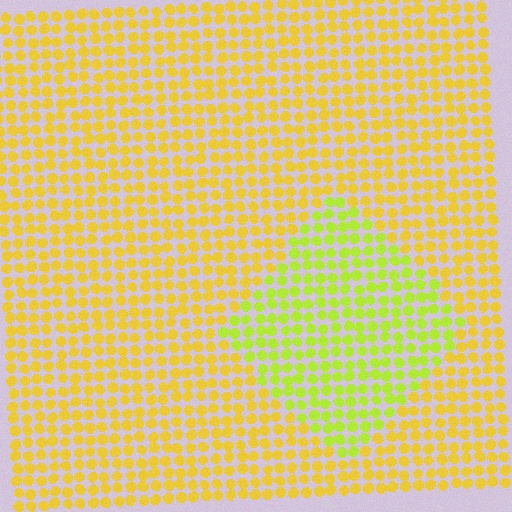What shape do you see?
I see a diamond.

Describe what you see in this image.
The image is filled with small yellow elements in a uniform arrangement. A diamond-shaped region is visible where the elements are tinted to a slightly different hue, forming a subtle color boundary.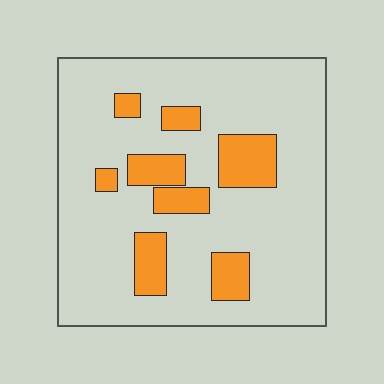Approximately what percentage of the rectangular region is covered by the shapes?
Approximately 20%.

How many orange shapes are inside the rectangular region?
8.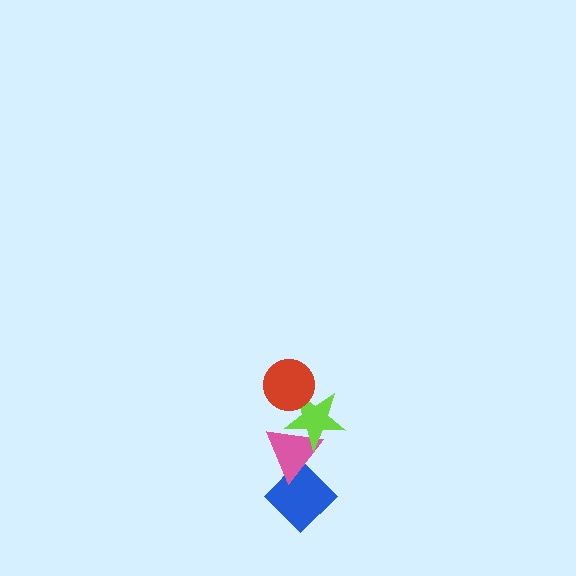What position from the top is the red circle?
The red circle is 1st from the top.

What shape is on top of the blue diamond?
The pink triangle is on top of the blue diamond.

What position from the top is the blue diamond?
The blue diamond is 4th from the top.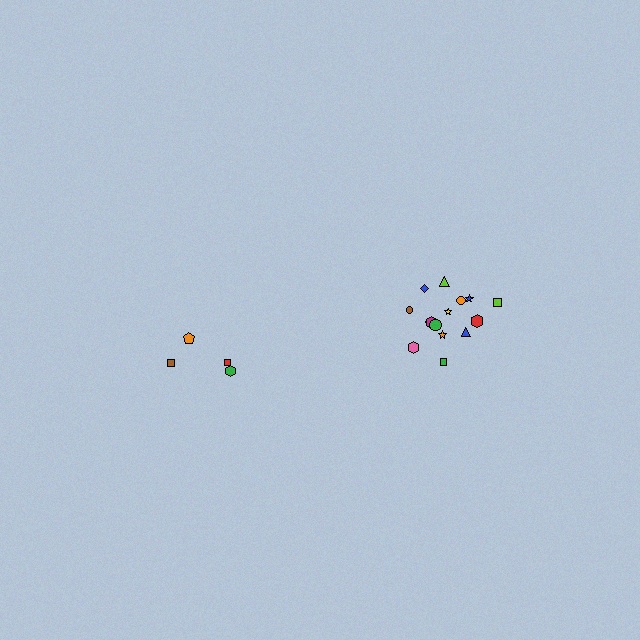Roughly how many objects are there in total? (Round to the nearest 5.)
Roughly 20 objects in total.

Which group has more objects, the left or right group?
The right group.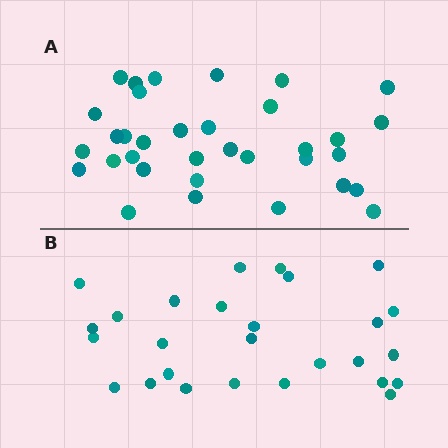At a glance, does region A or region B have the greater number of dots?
Region A (the top region) has more dots.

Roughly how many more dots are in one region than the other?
Region A has roughly 8 or so more dots than region B.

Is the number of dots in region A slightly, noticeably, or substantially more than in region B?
Region A has noticeably more, but not dramatically so. The ratio is roughly 1.3 to 1.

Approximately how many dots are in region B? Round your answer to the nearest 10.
About 30 dots. (The exact count is 27, which rounds to 30.)